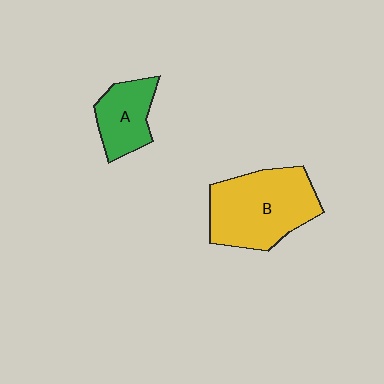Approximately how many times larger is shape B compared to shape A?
Approximately 1.9 times.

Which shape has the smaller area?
Shape A (green).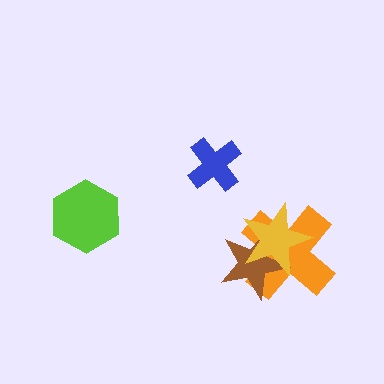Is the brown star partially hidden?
Yes, it is partially covered by another shape.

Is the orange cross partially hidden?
Yes, it is partially covered by another shape.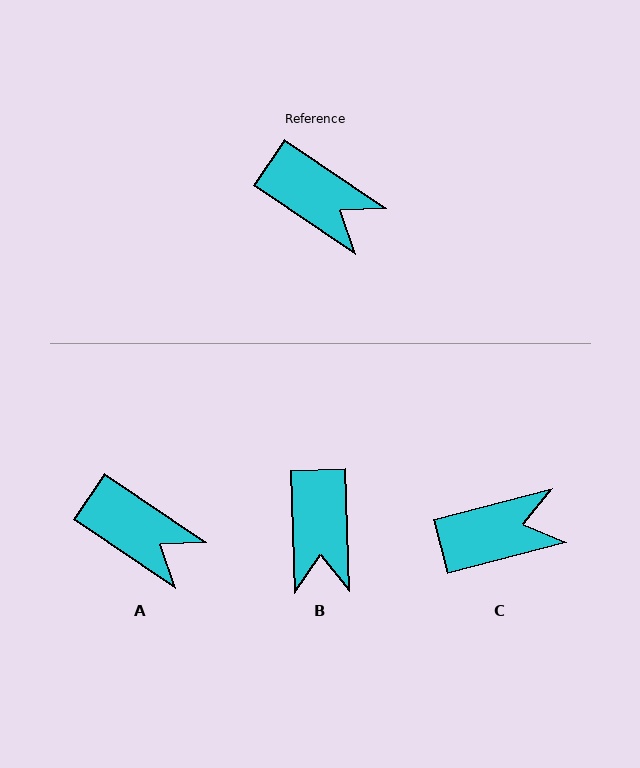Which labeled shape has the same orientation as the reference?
A.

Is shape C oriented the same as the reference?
No, it is off by about 49 degrees.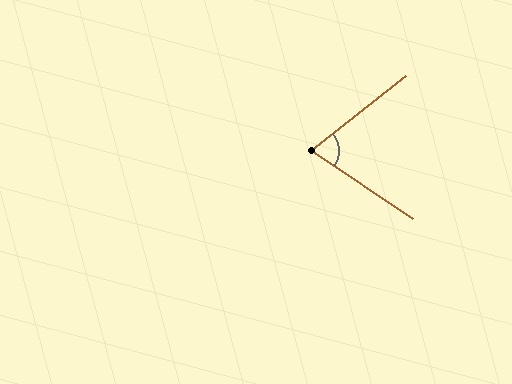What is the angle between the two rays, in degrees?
Approximately 73 degrees.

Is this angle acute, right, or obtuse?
It is acute.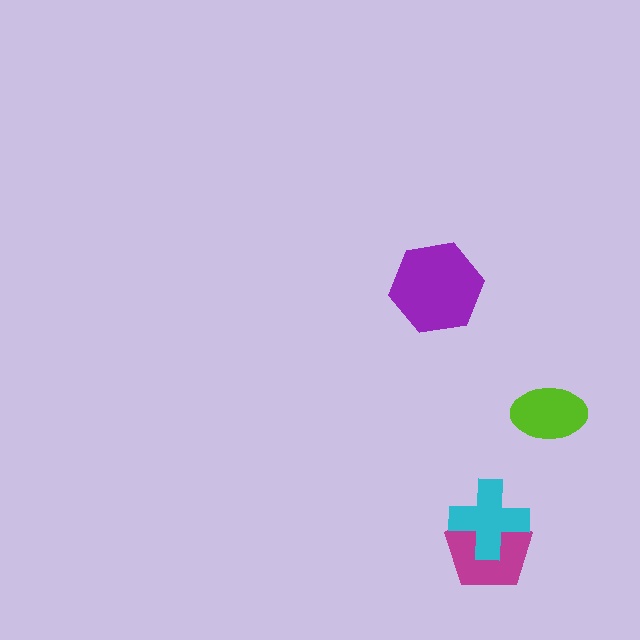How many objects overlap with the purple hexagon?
0 objects overlap with the purple hexagon.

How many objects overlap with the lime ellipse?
0 objects overlap with the lime ellipse.